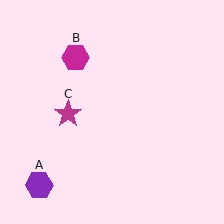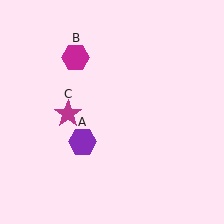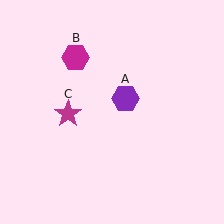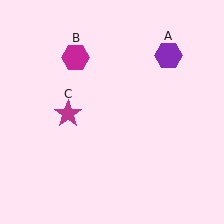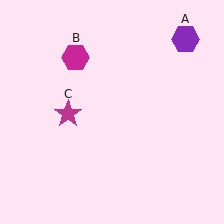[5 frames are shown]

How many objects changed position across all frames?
1 object changed position: purple hexagon (object A).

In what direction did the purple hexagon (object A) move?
The purple hexagon (object A) moved up and to the right.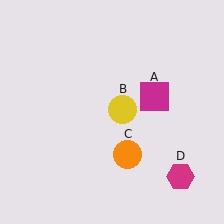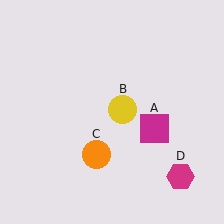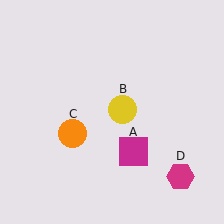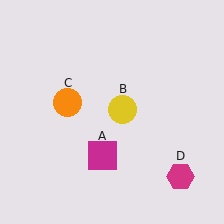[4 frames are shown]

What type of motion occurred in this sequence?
The magenta square (object A), orange circle (object C) rotated clockwise around the center of the scene.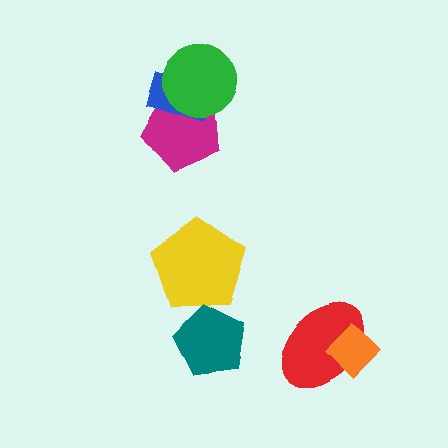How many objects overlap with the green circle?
2 objects overlap with the green circle.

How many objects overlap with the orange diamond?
1 object overlaps with the orange diamond.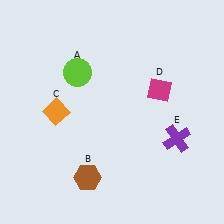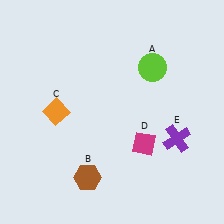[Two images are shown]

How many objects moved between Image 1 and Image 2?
2 objects moved between the two images.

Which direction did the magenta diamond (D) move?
The magenta diamond (D) moved down.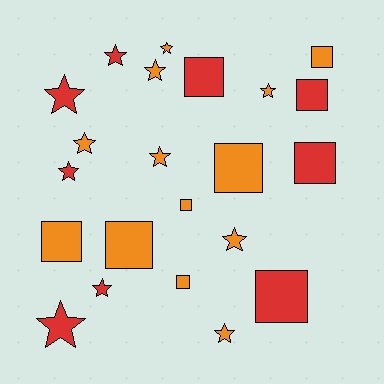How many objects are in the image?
There are 22 objects.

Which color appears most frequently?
Orange, with 13 objects.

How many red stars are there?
There are 5 red stars.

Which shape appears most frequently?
Star, with 12 objects.